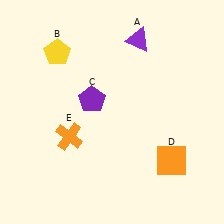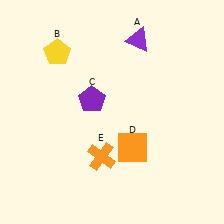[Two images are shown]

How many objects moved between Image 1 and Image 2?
2 objects moved between the two images.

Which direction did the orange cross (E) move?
The orange cross (E) moved right.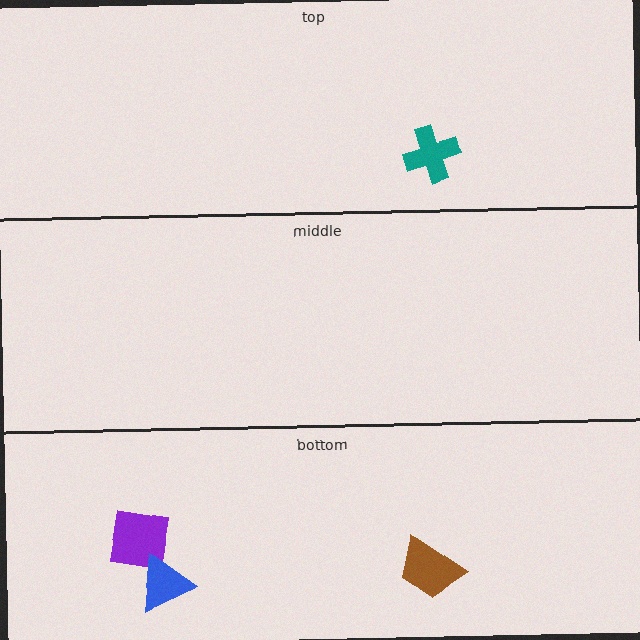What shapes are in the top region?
The teal cross.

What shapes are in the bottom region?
The purple square, the blue triangle, the brown trapezoid.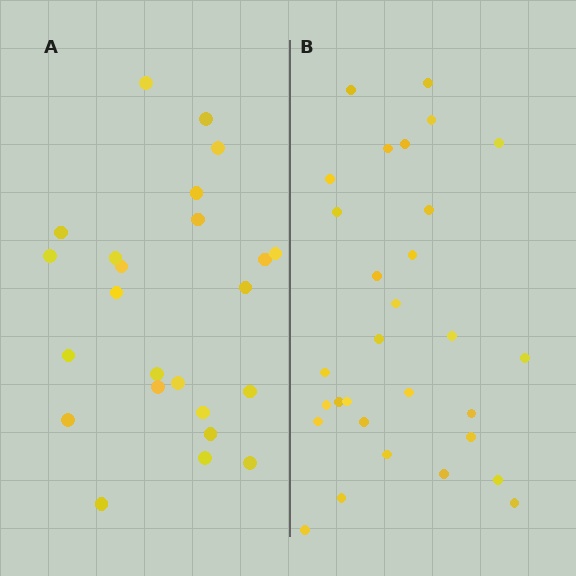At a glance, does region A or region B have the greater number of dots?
Region B (the right region) has more dots.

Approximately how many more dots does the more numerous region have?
Region B has about 6 more dots than region A.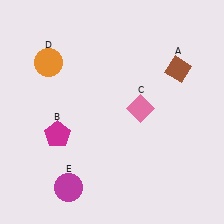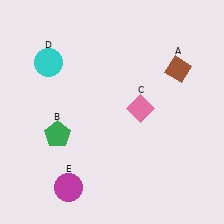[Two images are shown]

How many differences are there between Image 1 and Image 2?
There are 2 differences between the two images.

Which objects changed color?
B changed from magenta to green. D changed from orange to cyan.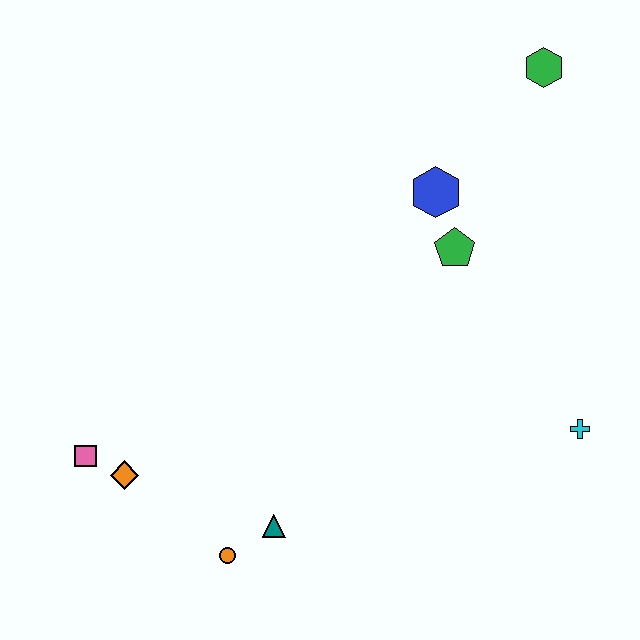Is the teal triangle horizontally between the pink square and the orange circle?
No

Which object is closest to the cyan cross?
The green pentagon is closest to the cyan cross.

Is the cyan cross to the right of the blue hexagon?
Yes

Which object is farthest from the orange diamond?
The green hexagon is farthest from the orange diamond.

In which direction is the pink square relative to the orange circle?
The pink square is to the left of the orange circle.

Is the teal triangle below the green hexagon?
Yes